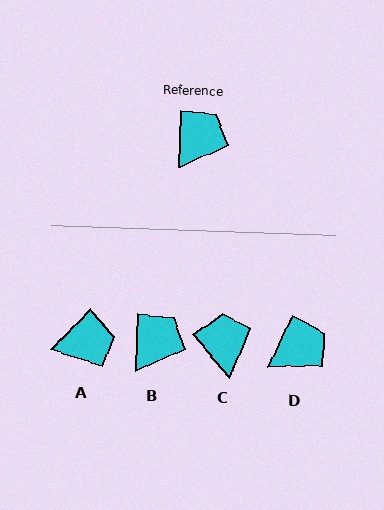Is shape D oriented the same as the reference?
No, it is off by about 23 degrees.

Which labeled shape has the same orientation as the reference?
B.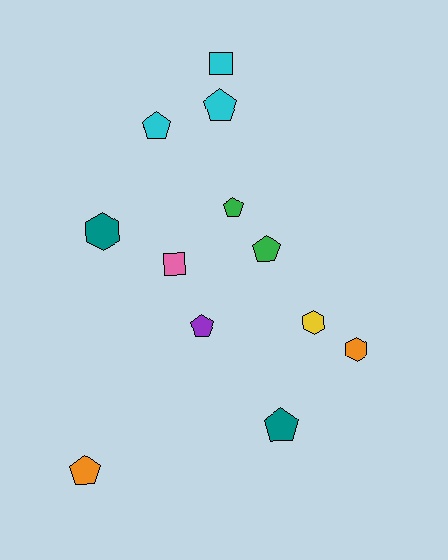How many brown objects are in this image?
There are no brown objects.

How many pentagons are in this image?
There are 7 pentagons.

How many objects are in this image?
There are 12 objects.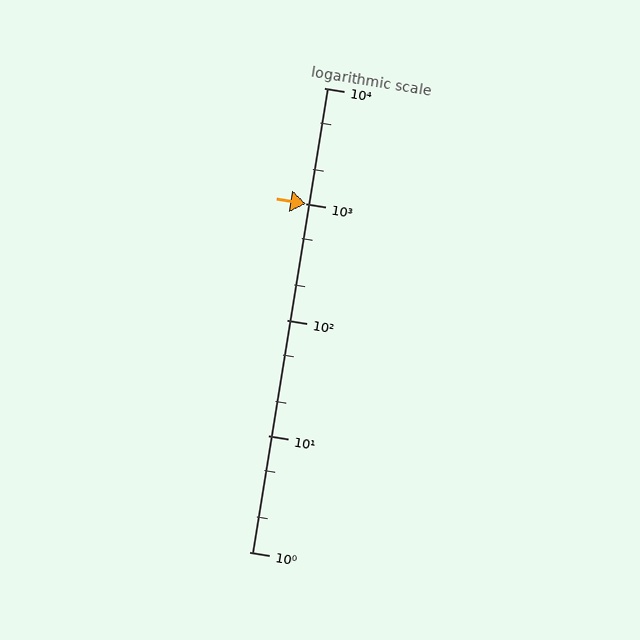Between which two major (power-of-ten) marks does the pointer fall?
The pointer is between 1000 and 10000.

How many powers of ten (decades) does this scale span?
The scale spans 4 decades, from 1 to 10000.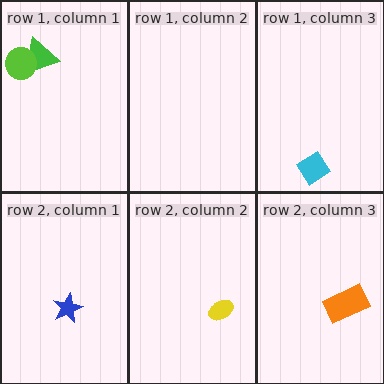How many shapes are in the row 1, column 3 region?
1.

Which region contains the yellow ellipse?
The row 2, column 2 region.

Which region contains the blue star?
The row 2, column 1 region.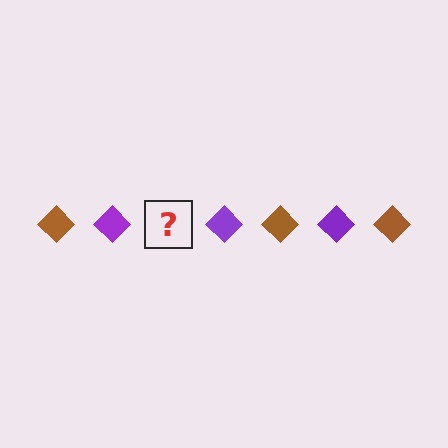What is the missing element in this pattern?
The missing element is a brown diamond.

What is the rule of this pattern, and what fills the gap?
The rule is that the pattern cycles through brown, purple diamonds. The gap should be filled with a brown diamond.